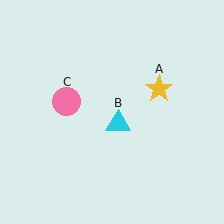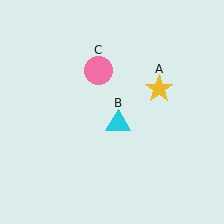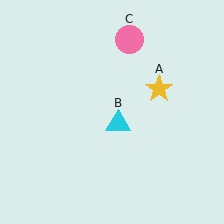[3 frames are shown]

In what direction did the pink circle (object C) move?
The pink circle (object C) moved up and to the right.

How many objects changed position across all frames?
1 object changed position: pink circle (object C).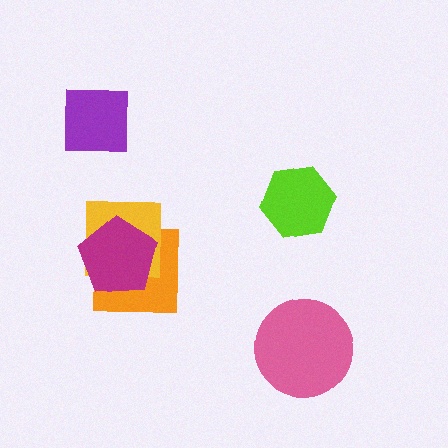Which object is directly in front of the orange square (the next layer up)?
The yellow square is directly in front of the orange square.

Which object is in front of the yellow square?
The magenta pentagon is in front of the yellow square.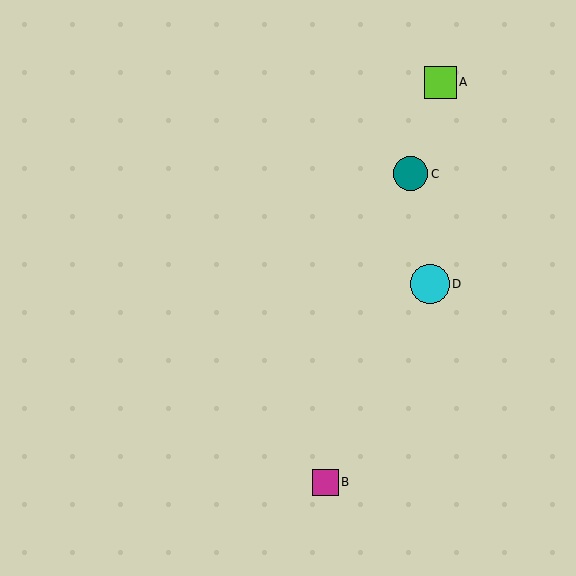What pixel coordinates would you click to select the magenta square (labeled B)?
Click at (325, 482) to select the magenta square B.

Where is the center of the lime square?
The center of the lime square is at (440, 82).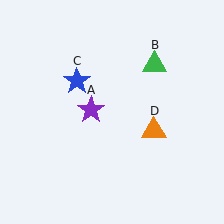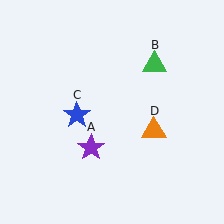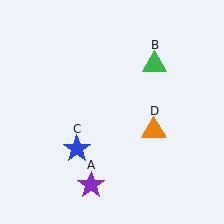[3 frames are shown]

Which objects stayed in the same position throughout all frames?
Green triangle (object B) and orange triangle (object D) remained stationary.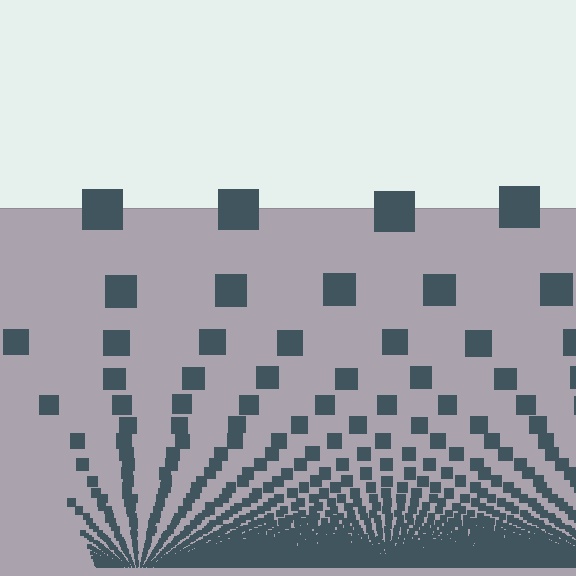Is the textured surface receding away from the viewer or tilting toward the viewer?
The surface appears to tilt toward the viewer. Texture elements get larger and sparser toward the top.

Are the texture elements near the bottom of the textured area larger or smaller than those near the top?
Smaller. The gradient is inverted — elements near the bottom are smaller and denser.